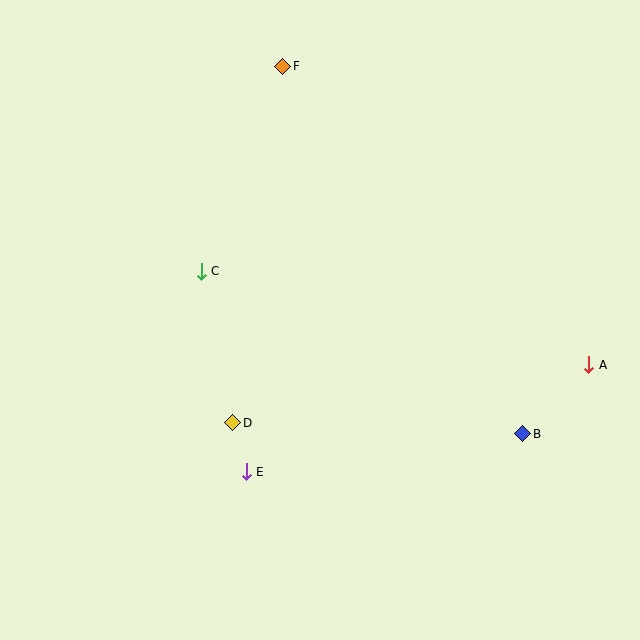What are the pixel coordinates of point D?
Point D is at (233, 423).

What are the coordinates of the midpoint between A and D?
The midpoint between A and D is at (411, 394).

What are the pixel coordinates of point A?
Point A is at (589, 365).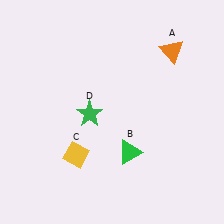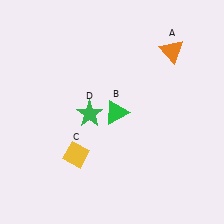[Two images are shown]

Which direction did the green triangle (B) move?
The green triangle (B) moved up.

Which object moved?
The green triangle (B) moved up.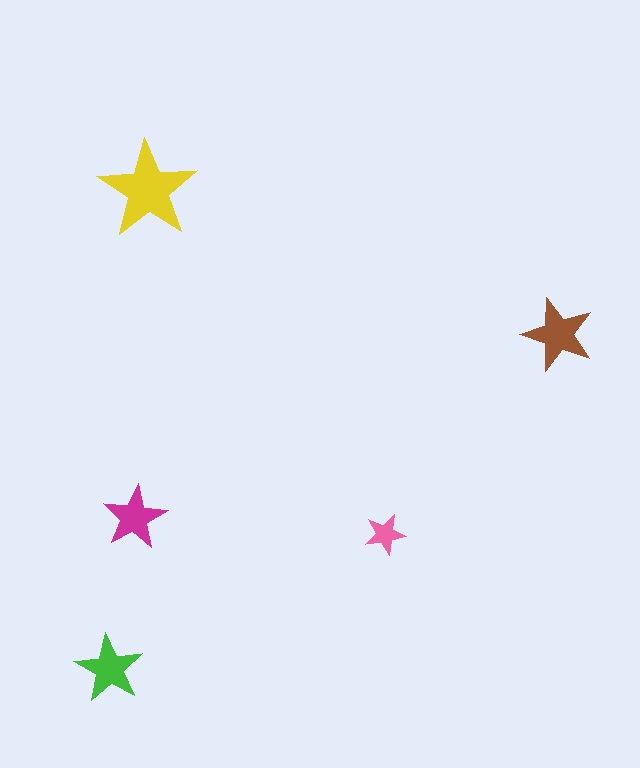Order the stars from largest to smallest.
the yellow one, the brown one, the green one, the magenta one, the pink one.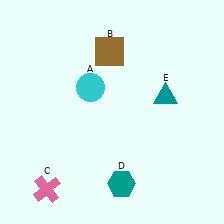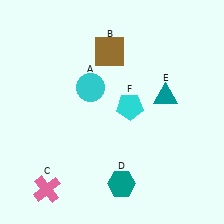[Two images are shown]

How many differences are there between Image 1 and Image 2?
There is 1 difference between the two images.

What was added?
A cyan pentagon (F) was added in Image 2.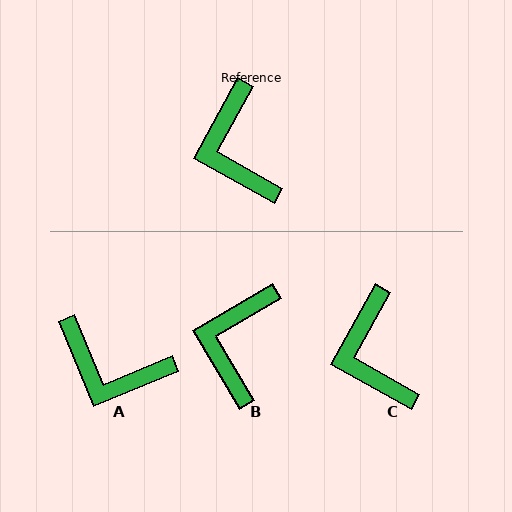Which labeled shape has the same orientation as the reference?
C.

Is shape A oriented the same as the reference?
No, it is off by about 51 degrees.